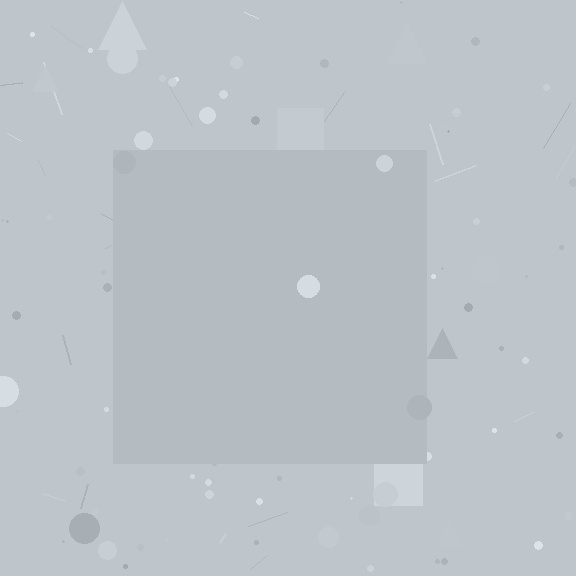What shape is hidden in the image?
A square is hidden in the image.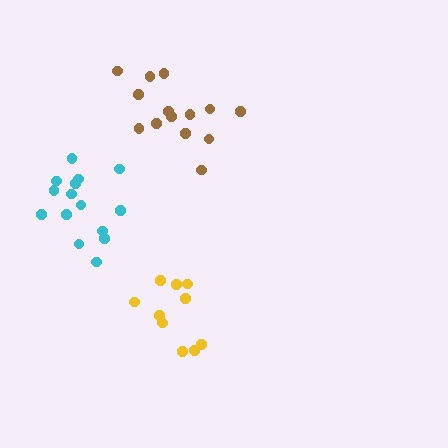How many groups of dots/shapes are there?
There are 3 groups.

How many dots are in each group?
Group 1: 10 dots, Group 2: 15 dots, Group 3: 14 dots (39 total).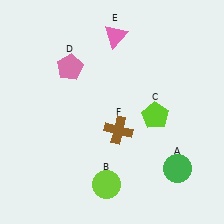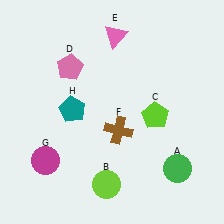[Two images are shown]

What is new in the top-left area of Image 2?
A teal pentagon (H) was added in the top-left area of Image 2.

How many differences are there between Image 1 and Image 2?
There are 2 differences between the two images.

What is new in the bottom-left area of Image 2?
A magenta circle (G) was added in the bottom-left area of Image 2.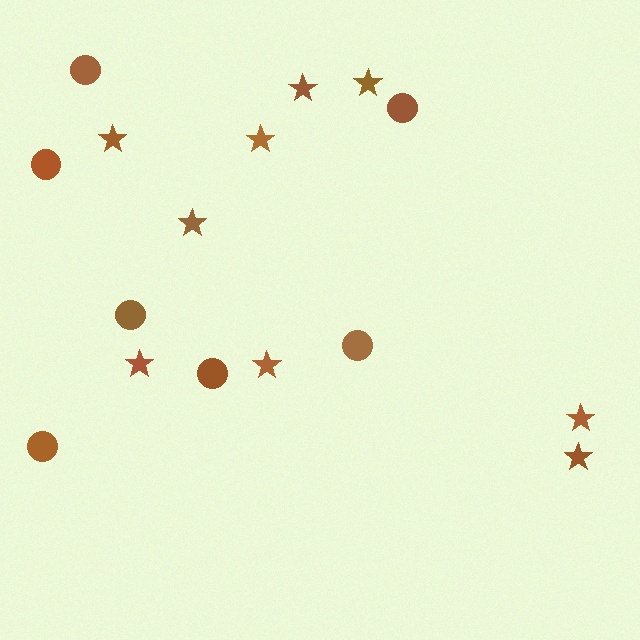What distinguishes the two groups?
There are 2 groups: one group of stars (9) and one group of circles (7).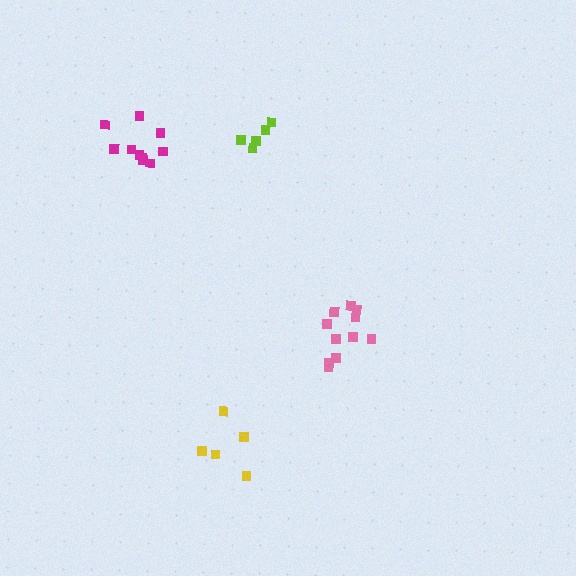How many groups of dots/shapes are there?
There are 4 groups.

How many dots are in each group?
Group 1: 10 dots, Group 2: 11 dots, Group 3: 5 dots, Group 4: 5 dots (31 total).